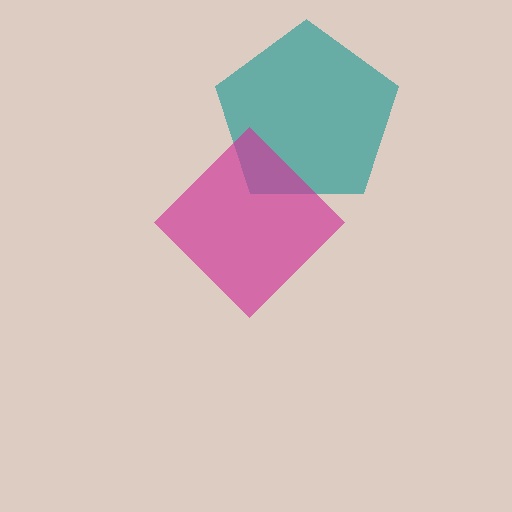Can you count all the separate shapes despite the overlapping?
Yes, there are 2 separate shapes.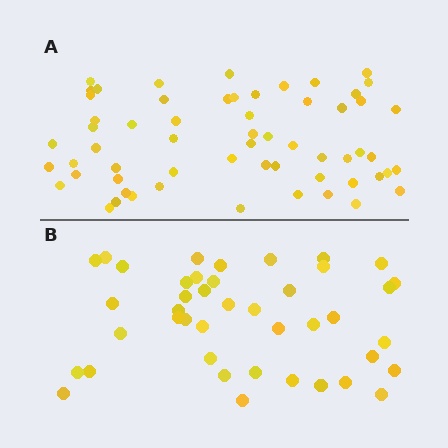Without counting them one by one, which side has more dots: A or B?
Region A (the top region) has more dots.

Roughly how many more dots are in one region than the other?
Region A has approximately 20 more dots than region B.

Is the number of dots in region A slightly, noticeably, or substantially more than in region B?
Region A has noticeably more, but not dramatically so. The ratio is roughly 1.4 to 1.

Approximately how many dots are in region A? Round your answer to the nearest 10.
About 60 dots.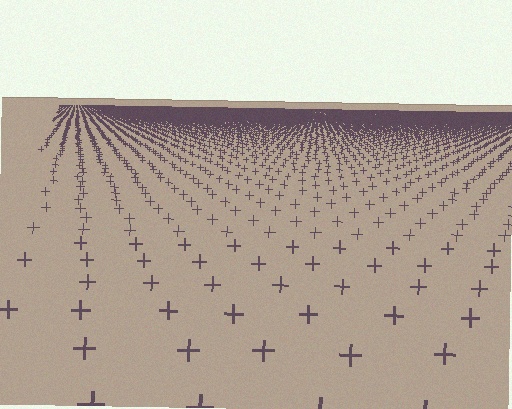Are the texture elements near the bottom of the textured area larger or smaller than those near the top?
Larger. Near the bottom, elements are closer to the viewer and appear at a bigger on-screen size.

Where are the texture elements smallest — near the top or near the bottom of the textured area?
Near the top.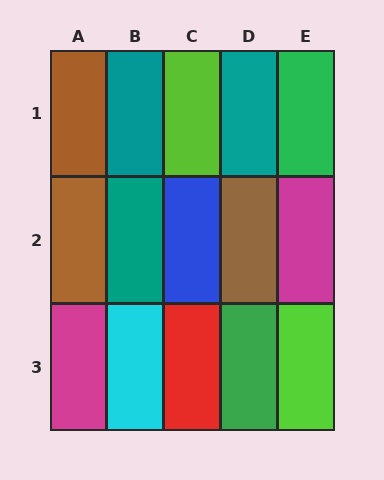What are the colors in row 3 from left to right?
Magenta, cyan, red, green, lime.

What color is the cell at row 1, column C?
Lime.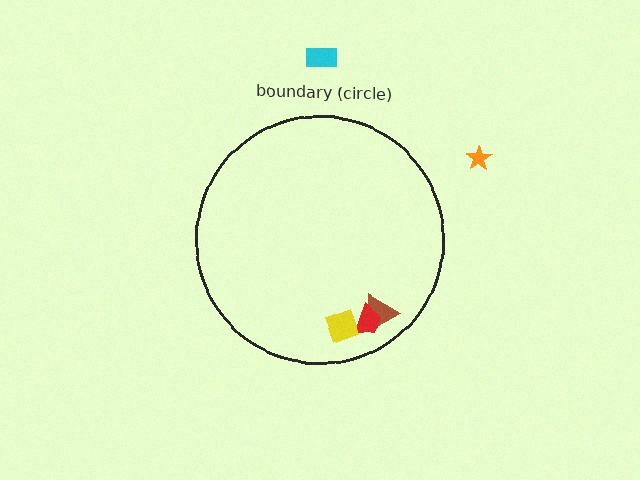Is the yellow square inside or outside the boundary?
Inside.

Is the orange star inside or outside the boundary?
Outside.